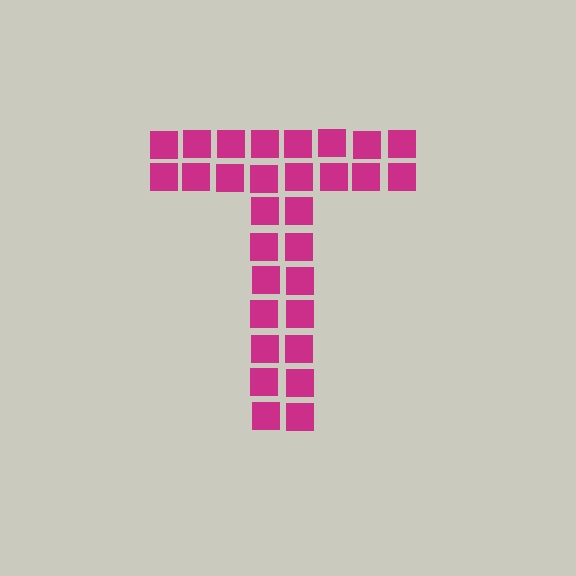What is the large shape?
The large shape is the letter T.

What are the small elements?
The small elements are squares.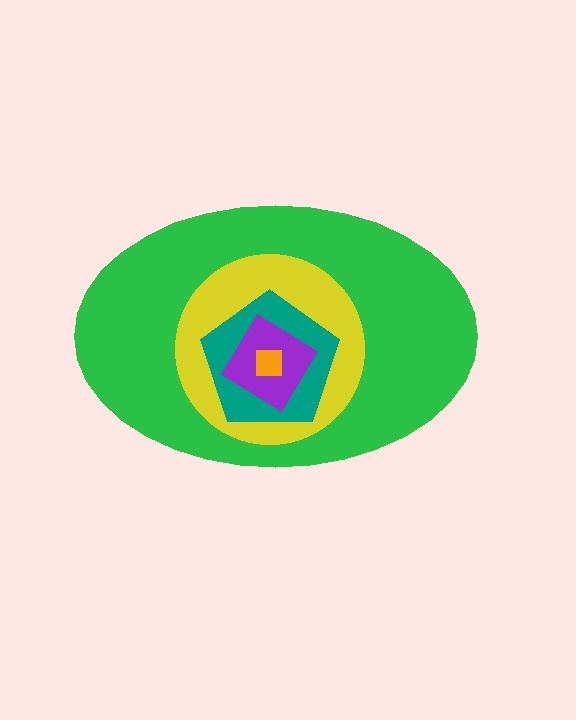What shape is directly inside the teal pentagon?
The purple diamond.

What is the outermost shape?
The green ellipse.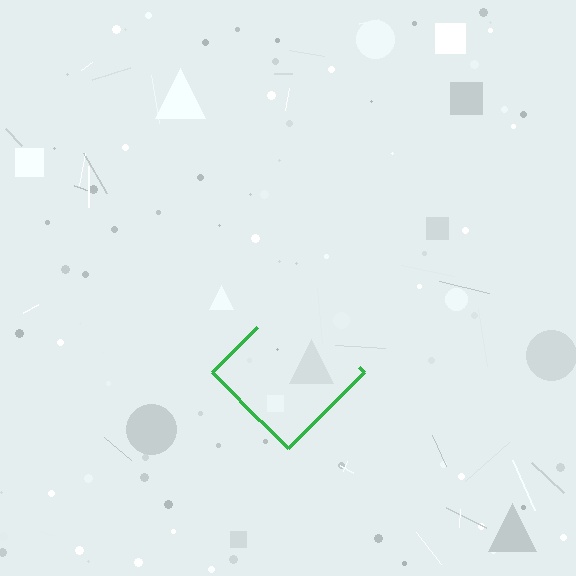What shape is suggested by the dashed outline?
The dashed outline suggests a diamond.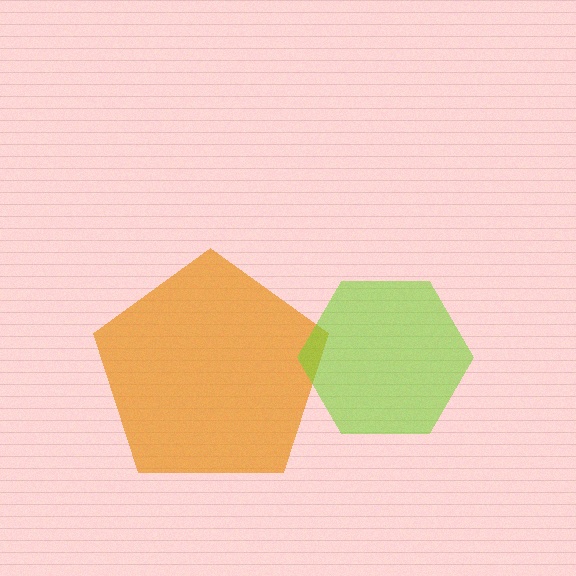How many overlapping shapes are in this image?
There are 2 overlapping shapes in the image.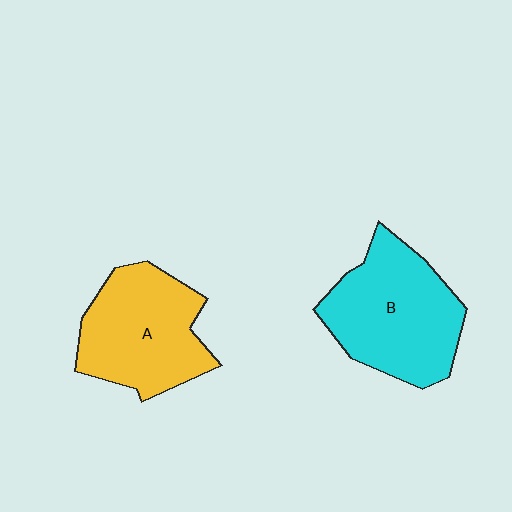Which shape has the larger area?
Shape B (cyan).